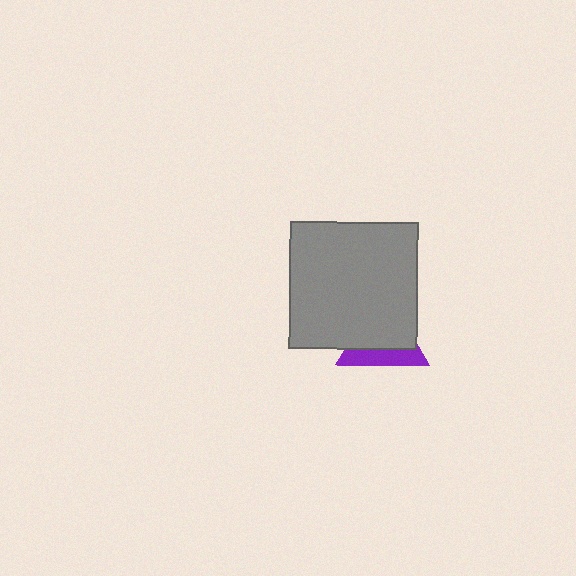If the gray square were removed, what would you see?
You would see the complete purple triangle.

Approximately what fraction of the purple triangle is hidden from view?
Roughly 65% of the purple triangle is hidden behind the gray square.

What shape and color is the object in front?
The object in front is a gray square.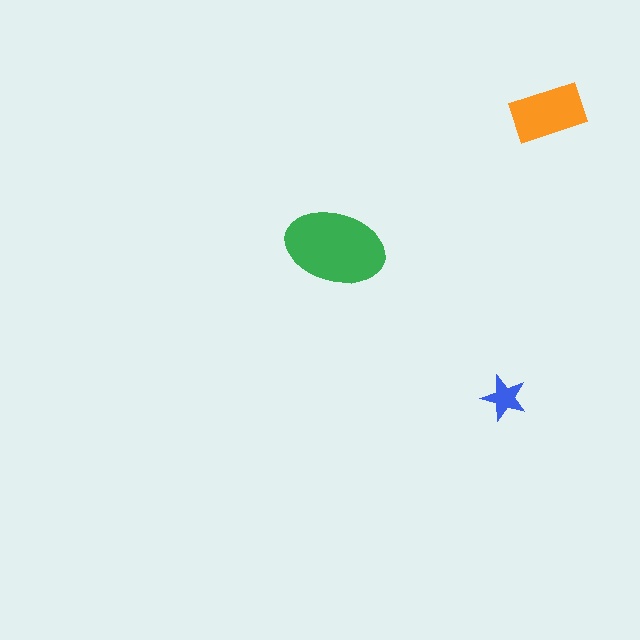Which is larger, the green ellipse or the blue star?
The green ellipse.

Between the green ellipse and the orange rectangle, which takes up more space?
The green ellipse.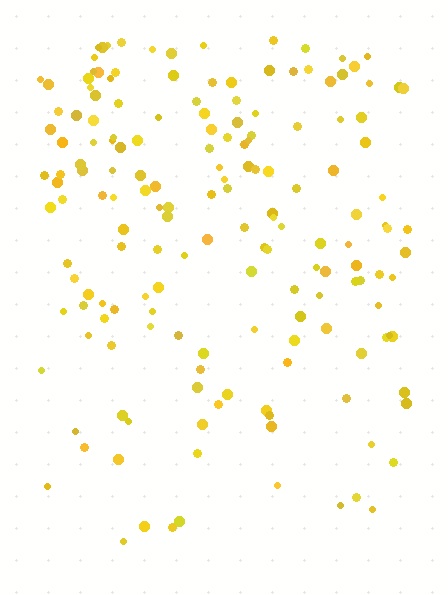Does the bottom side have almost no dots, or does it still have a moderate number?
Still a moderate number, just noticeably fewer than the top.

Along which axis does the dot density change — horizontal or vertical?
Vertical.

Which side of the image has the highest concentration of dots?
The top.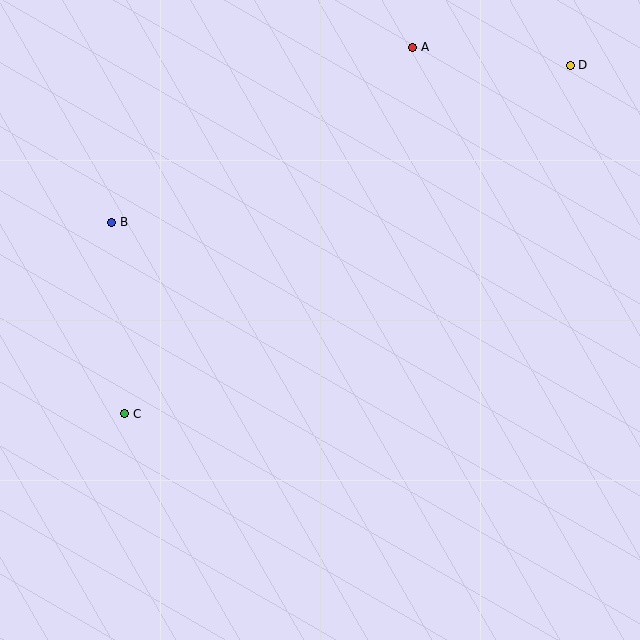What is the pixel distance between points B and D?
The distance between B and D is 485 pixels.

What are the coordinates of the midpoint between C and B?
The midpoint between C and B is at (118, 318).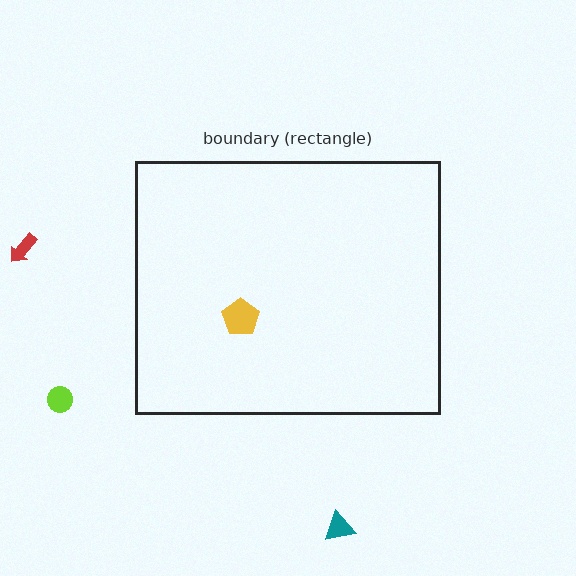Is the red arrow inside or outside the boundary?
Outside.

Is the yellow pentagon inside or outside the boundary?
Inside.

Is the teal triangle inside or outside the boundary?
Outside.